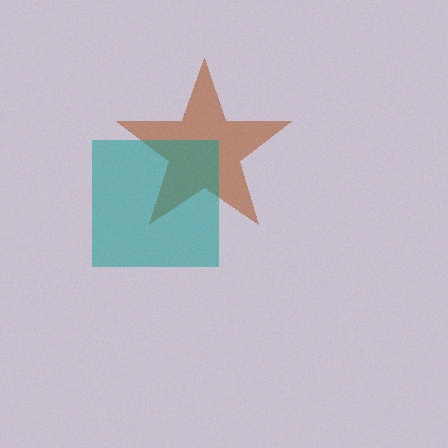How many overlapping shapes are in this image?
There are 2 overlapping shapes in the image.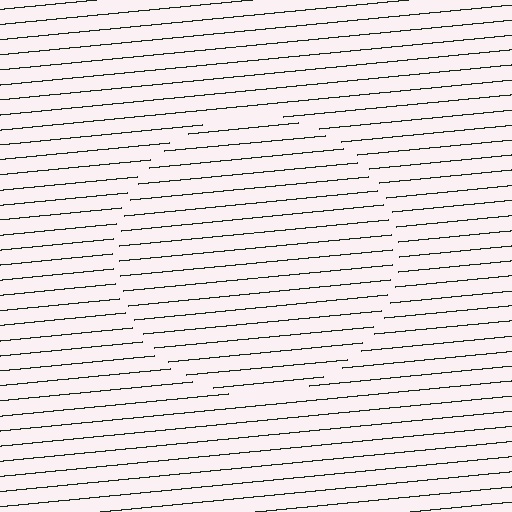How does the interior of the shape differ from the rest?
The interior of the shape contains the same grating, shifted by half a period — the contour is defined by the phase discontinuity where line-ends from the inner and outer gratings abut.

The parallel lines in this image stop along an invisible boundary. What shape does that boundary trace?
An illusory circle. The interior of the shape contains the same grating, shifted by half a period — the contour is defined by the phase discontinuity where line-ends from the inner and outer gratings abut.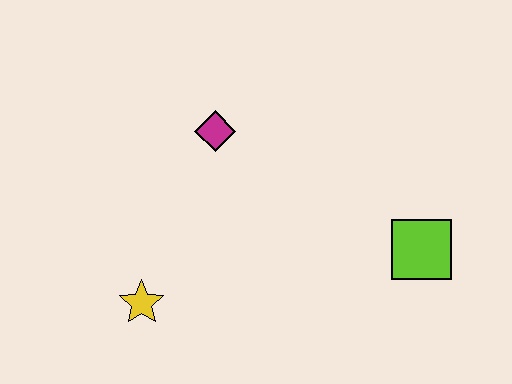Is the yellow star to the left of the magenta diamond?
Yes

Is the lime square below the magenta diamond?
Yes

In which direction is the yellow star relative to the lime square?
The yellow star is to the left of the lime square.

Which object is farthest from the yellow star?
The lime square is farthest from the yellow star.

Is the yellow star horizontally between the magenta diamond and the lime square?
No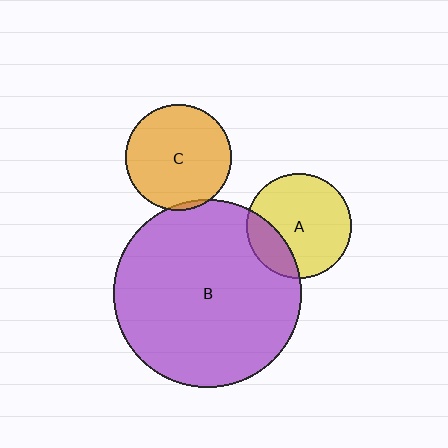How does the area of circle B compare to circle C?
Approximately 3.1 times.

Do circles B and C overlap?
Yes.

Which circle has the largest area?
Circle B (purple).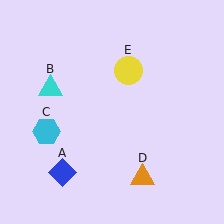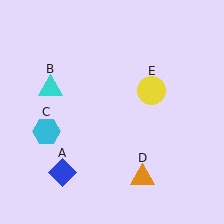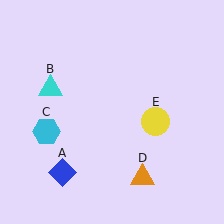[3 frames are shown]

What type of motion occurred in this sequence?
The yellow circle (object E) rotated clockwise around the center of the scene.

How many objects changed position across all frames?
1 object changed position: yellow circle (object E).